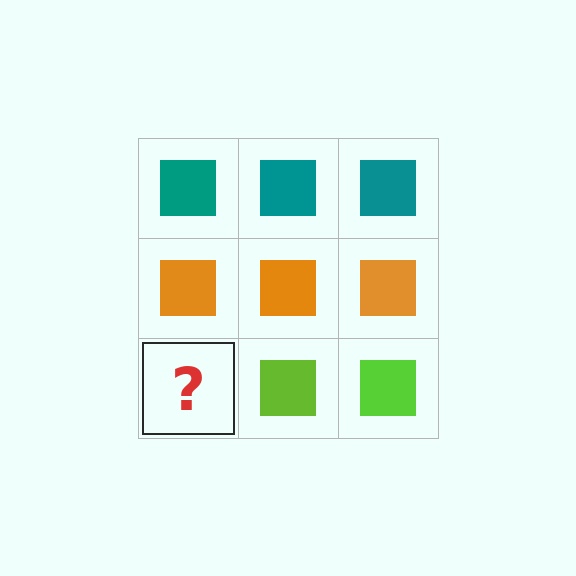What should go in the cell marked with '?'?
The missing cell should contain a lime square.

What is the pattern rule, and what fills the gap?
The rule is that each row has a consistent color. The gap should be filled with a lime square.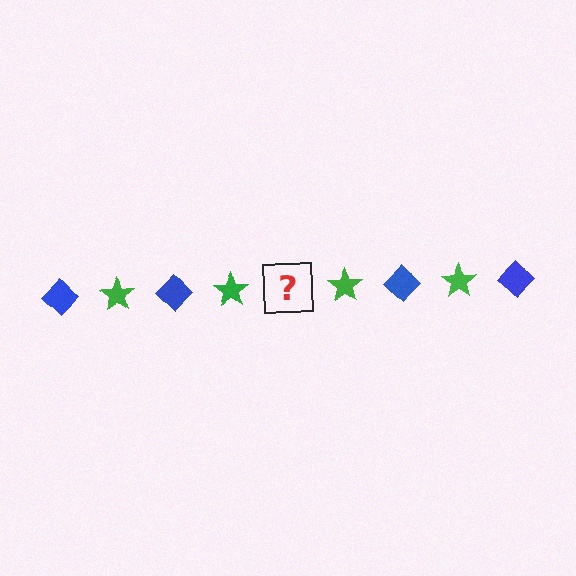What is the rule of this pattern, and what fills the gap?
The rule is that the pattern alternates between blue diamond and green star. The gap should be filled with a blue diamond.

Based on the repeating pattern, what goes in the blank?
The blank should be a blue diamond.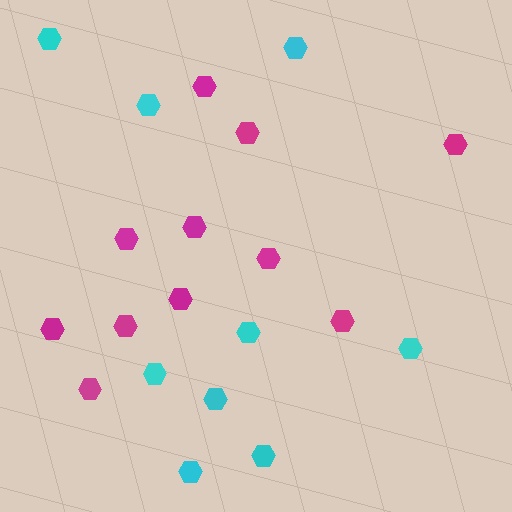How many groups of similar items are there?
There are 2 groups: one group of magenta hexagons (11) and one group of cyan hexagons (9).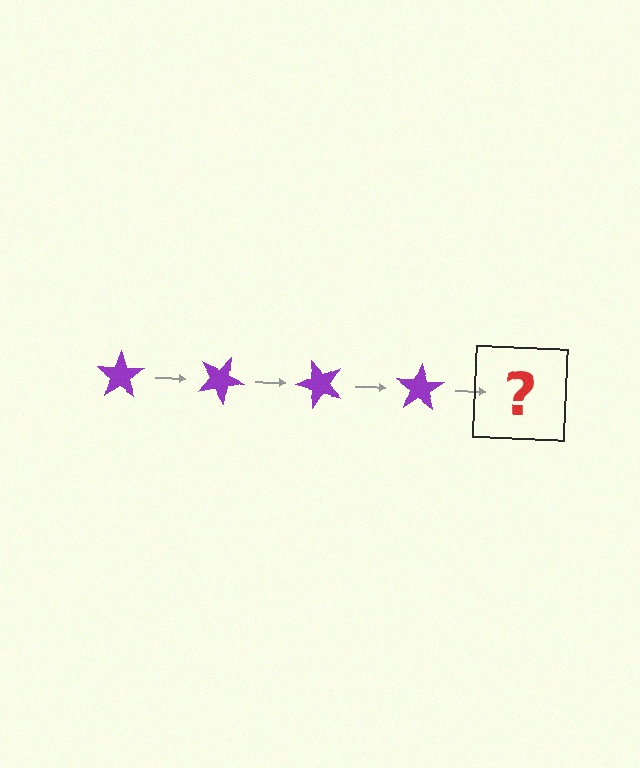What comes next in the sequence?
The next element should be a purple star rotated 100 degrees.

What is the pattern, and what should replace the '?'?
The pattern is that the star rotates 25 degrees each step. The '?' should be a purple star rotated 100 degrees.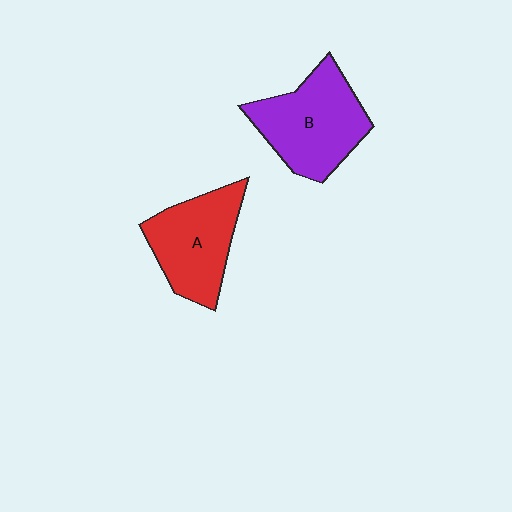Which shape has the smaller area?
Shape A (red).